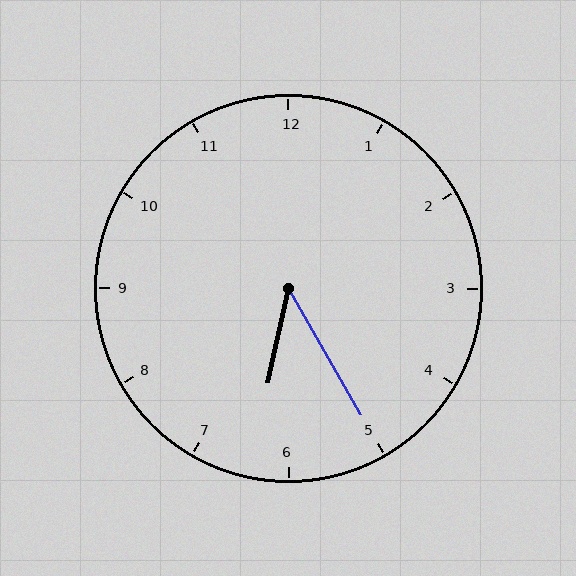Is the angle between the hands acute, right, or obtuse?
It is acute.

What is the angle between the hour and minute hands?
Approximately 42 degrees.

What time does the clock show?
6:25.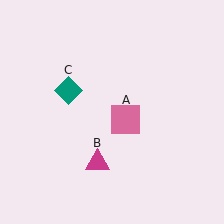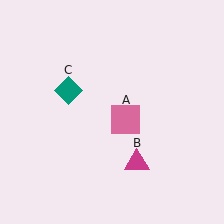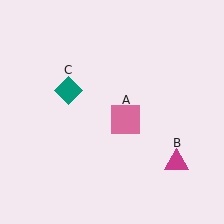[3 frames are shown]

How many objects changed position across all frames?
1 object changed position: magenta triangle (object B).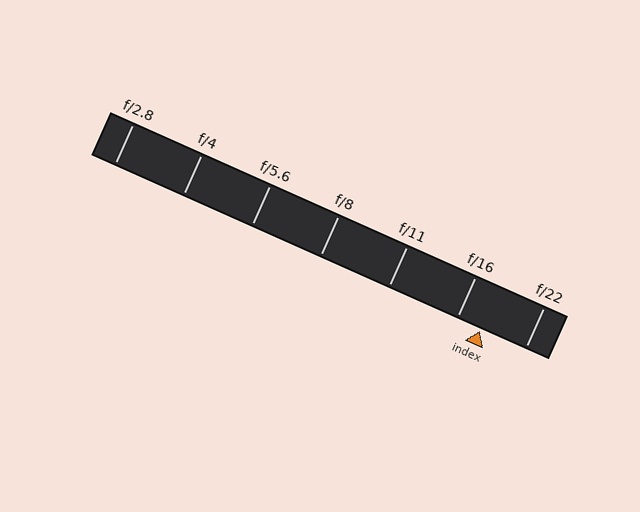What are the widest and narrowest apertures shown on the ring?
The widest aperture shown is f/2.8 and the narrowest is f/22.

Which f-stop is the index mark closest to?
The index mark is closest to f/16.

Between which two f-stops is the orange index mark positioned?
The index mark is between f/16 and f/22.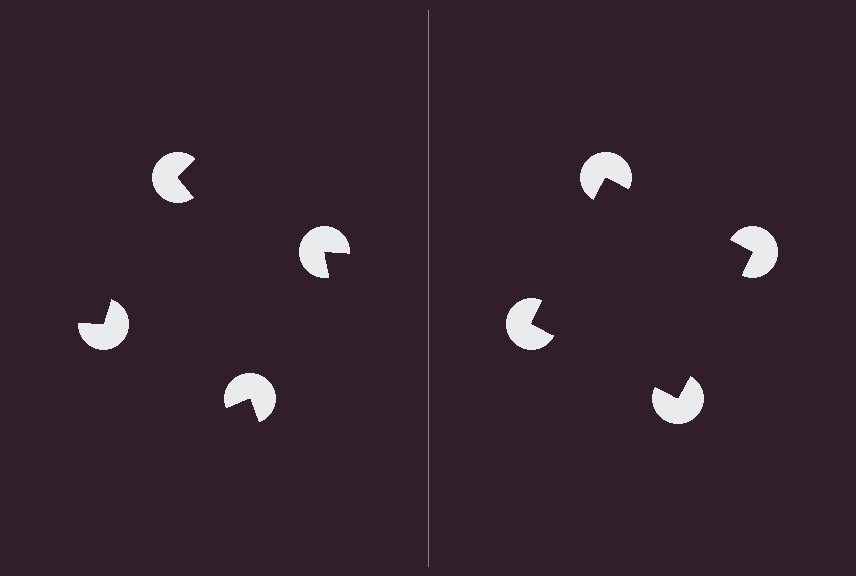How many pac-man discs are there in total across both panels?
8 — 4 on each side.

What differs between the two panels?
The pac-man discs are positioned identically on both sides; only the wedge orientations differ. On the right they align to a square; on the left they are misaligned.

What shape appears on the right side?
An illusory square.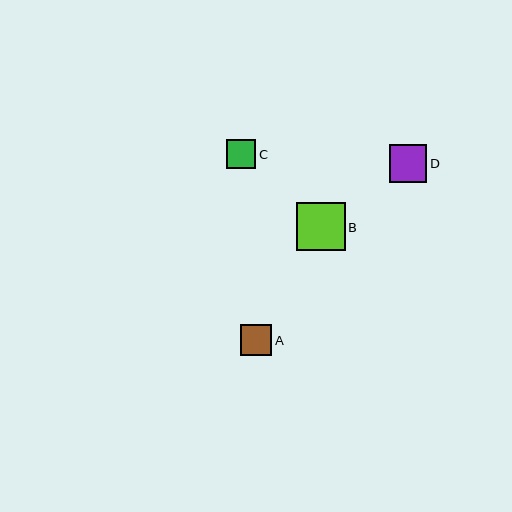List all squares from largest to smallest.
From largest to smallest: B, D, A, C.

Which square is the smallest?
Square C is the smallest with a size of approximately 29 pixels.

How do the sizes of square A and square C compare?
Square A and square C are approximately the same size.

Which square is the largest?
Square B is the largest with a size of approximately 48 pixels.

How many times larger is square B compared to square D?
Square B is approximately 1.3 times the size of square D.